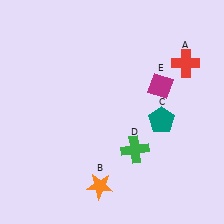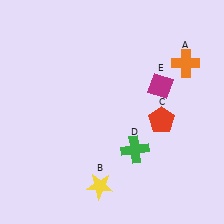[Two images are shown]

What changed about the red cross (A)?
In Image 1, A is red. In Image 2, it changed to orange.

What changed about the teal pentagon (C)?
In Image 1, C is teal. In Image 2, it changed to red.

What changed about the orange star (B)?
In Image 1, B is orange. In Image 2, it changed to yellow.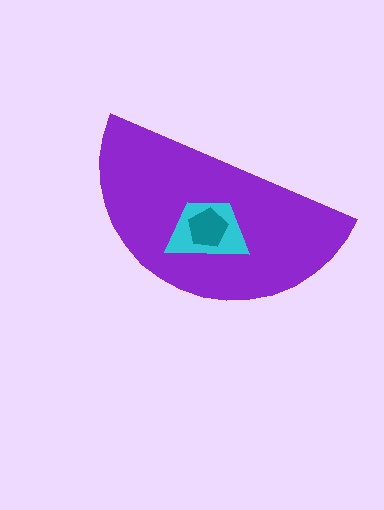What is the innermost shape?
The teal pentagon.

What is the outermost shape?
The purple semicircle.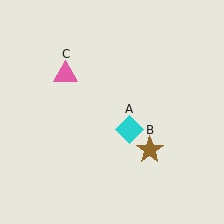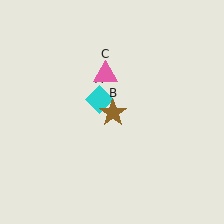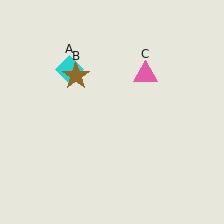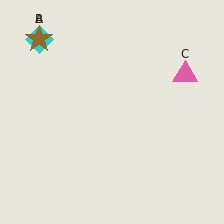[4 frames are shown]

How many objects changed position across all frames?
3 objects changed position: cyan diamond (object A), brown star (object B), pink triangle (object C).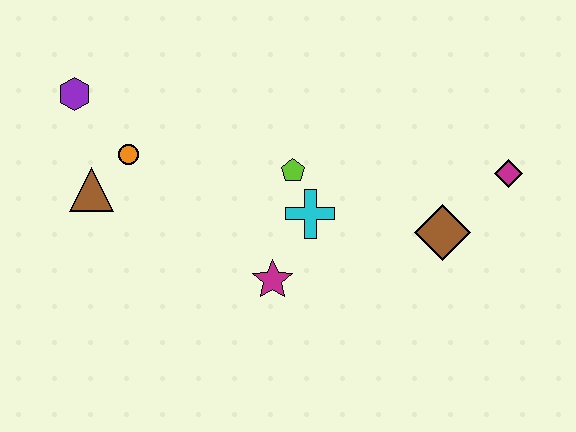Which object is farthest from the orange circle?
The magenta diamond is farthest from the orange circle.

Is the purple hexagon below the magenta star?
No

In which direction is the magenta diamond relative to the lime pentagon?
The magenta diamond is to the right of the lime pentagon.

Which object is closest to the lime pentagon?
The cyan cross is closest to the lime pentagon.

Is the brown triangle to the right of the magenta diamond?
No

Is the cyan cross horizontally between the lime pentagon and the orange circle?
No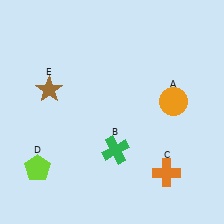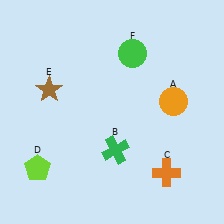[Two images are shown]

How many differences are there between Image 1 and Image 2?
There is 1 difference between the two images.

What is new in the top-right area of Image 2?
A green circle (F) was added in the top-right area of Image 2.